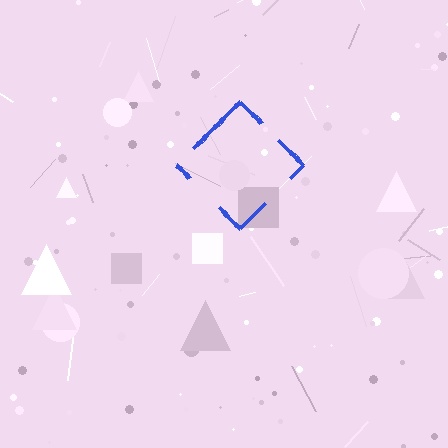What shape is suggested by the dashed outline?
The dashed outline suggests a diamond.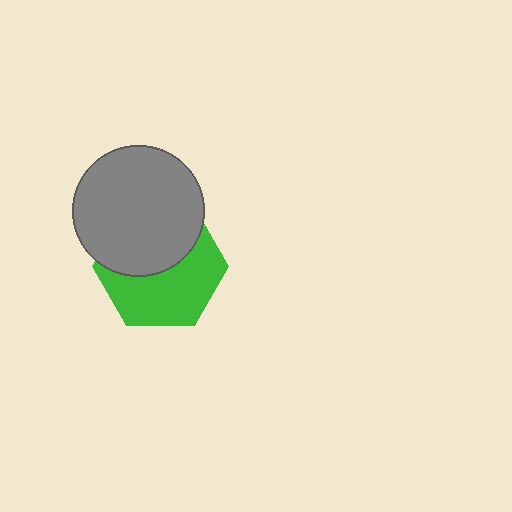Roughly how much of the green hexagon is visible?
About half of it is visible (roughly 54%).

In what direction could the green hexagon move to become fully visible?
The green hexagon could move down. That would shift it out from behind the gray circle entirely.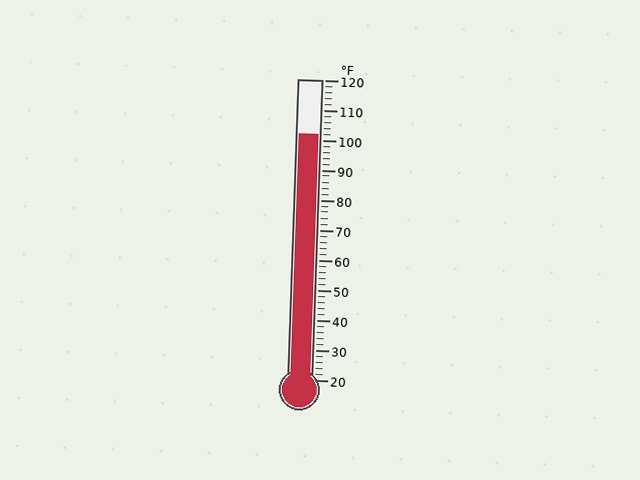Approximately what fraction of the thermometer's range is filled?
The thermometer is filled to approximately 80% of its range.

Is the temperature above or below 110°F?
The temperature is below 110°F.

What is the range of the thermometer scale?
The thermometer scale ranges from 20°F to 120°F.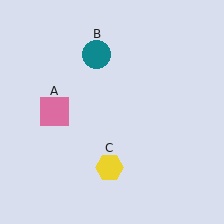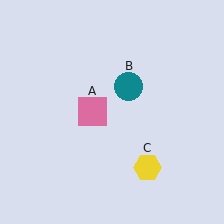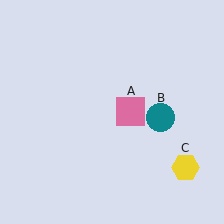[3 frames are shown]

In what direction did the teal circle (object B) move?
The teal circle (object B) moved down and to the right.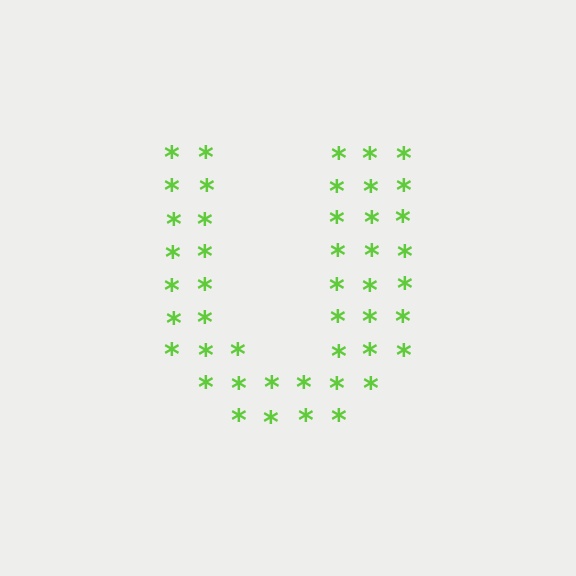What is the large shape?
The large shape is the letter U.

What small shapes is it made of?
It is made of small asterisks.